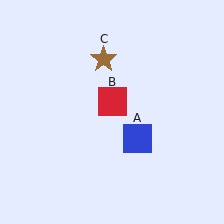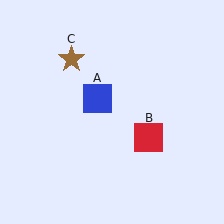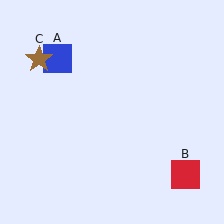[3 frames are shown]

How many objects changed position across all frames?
3 objects changed position: blue square (object A), red square (object B), brown star (object C).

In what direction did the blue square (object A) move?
The blue square (object A) moved up and to the left.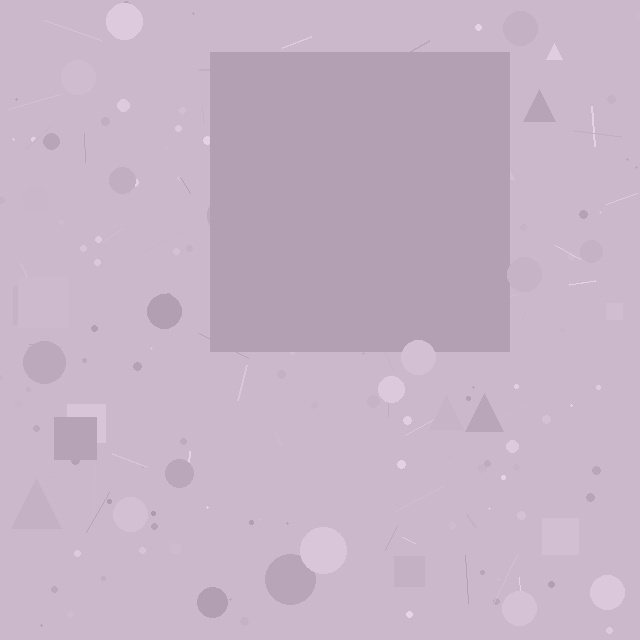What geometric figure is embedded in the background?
A square is embedded in the background.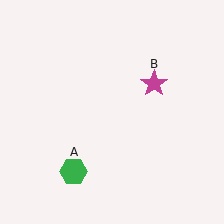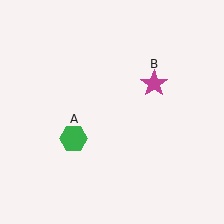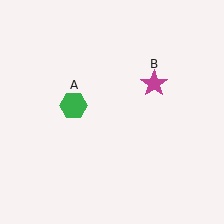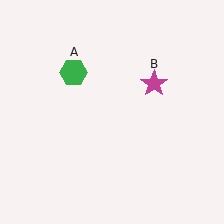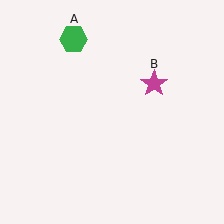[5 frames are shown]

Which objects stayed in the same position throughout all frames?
Magenta star (object B) remained stationary.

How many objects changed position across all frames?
1 object changed position: green hexagon (object A).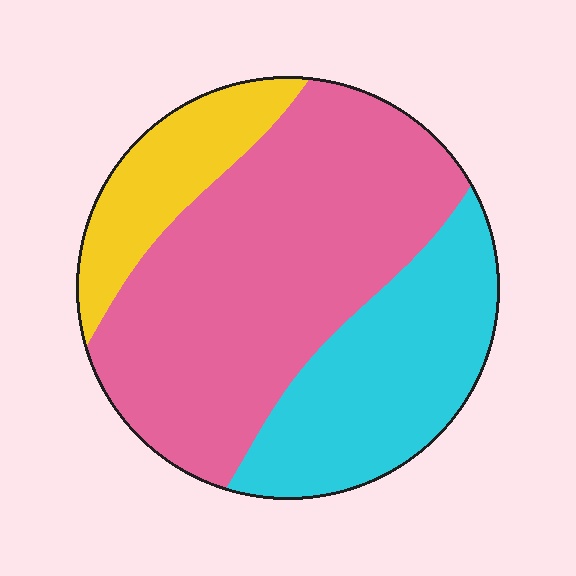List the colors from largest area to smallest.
From largest to smallest: pink, cyan, yellow.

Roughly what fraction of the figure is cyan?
Cyan takes up about one quarter (1/4) of the figure.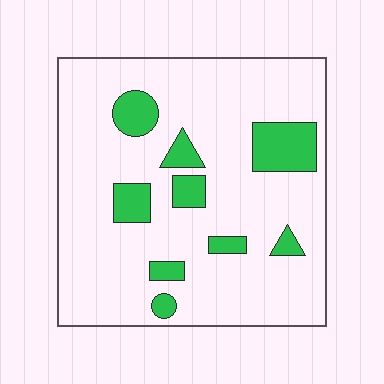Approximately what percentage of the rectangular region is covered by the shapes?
Approximately 15%.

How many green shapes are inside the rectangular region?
9.